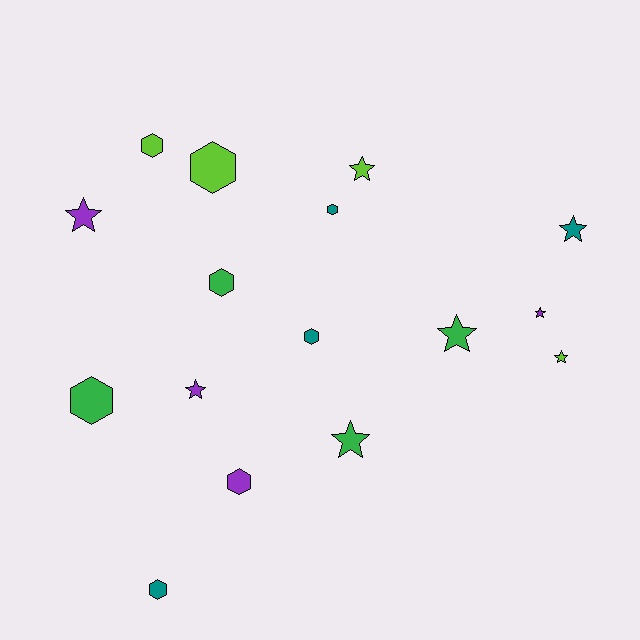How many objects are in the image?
There are 16 objects.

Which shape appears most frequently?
Star, with 8 objects.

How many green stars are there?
There are 2 green stars.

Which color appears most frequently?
Lime, with 4 objects.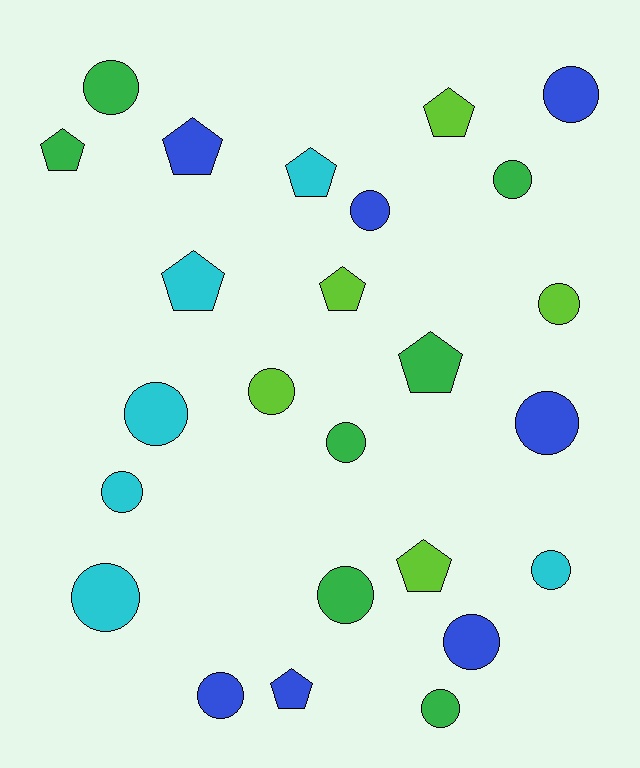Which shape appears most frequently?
Circle, with 16 objects.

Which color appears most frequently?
Green, with 7 objects.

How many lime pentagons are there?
There are 3 lime pentagons.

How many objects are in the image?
There are 25 objects.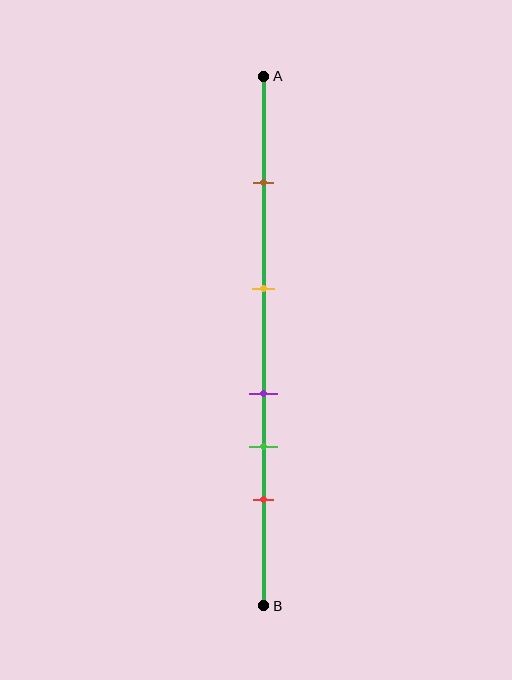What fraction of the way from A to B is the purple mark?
The purple mark is approximately 60% (0.6) of the way from A to B.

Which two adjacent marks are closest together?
The purple and green marks are the closest adjacent pair.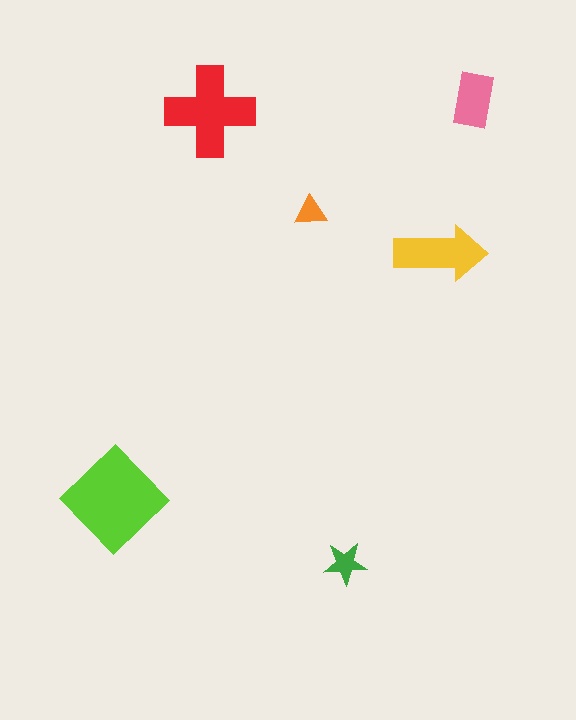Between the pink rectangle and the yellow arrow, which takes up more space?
The yellow arrow.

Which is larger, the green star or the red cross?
The red cross.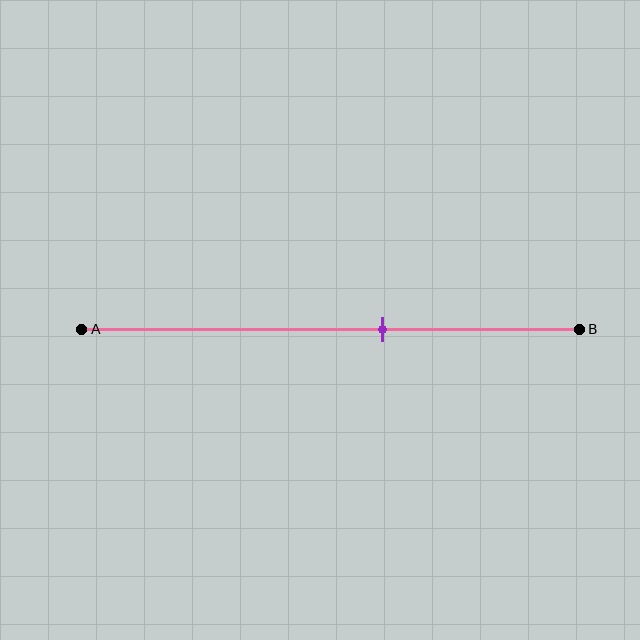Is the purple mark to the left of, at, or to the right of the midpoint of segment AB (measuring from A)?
The purple mark is to the right of the midpoint of segment AB.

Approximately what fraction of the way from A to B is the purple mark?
The purple mark is approximately 60% of the way from A to B.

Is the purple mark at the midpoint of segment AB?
No, the mark is at about 60% from A, not at the 50% midpoint.